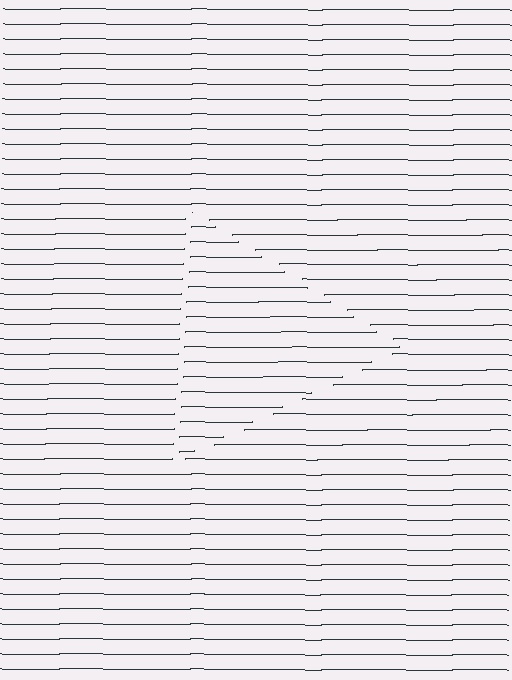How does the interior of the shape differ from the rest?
The interior of the shape contains the same grating, shifted by half a period — the contour is defined by the phase discontinuity where line-ends from the inner and outer gratings abut.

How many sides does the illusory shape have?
3 sides — the line-ends trace a triangle.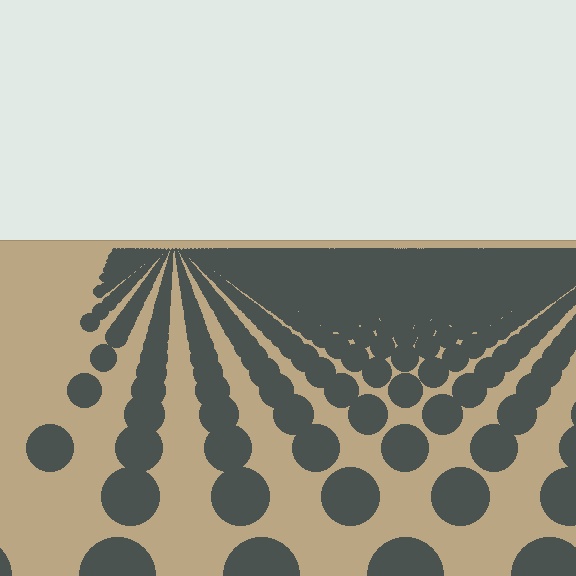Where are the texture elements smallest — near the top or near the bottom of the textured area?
Near the top.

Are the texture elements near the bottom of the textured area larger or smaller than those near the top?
Larger. Near the bottom, elements are closer to the viewer and appear at a bigger on-screen size.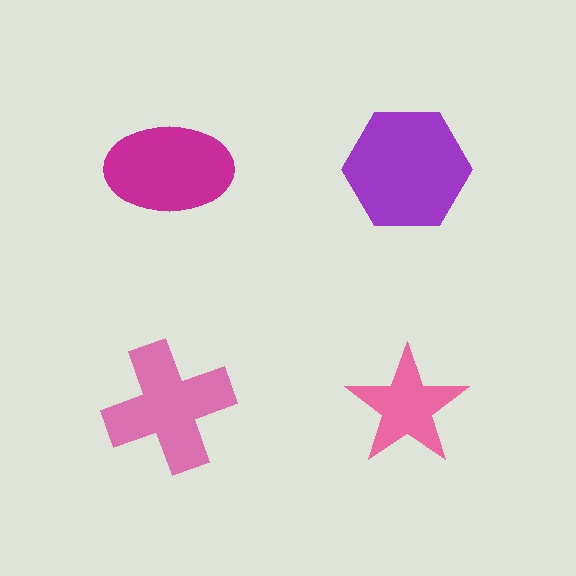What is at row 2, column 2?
A pink star.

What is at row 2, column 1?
A pink cross.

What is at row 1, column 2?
A purple hexagon.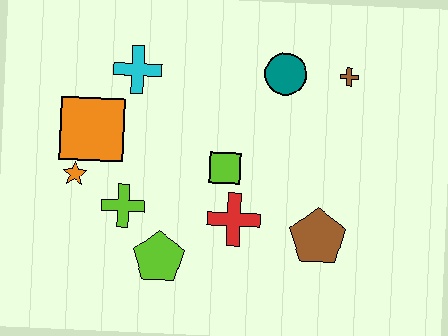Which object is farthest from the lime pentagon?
The brown cross is farthest from the lime pentagon.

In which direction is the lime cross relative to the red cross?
The lime cross is to the left of the red cross.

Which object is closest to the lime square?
The red cross is closest to the lime square.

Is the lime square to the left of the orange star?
No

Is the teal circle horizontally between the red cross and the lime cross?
No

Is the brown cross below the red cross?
No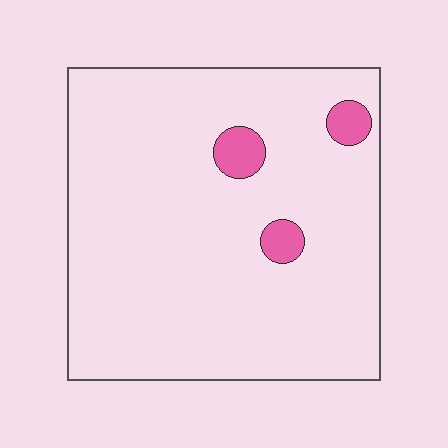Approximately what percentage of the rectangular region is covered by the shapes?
Approximately 5%.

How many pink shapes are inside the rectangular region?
3.